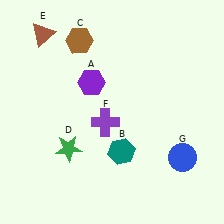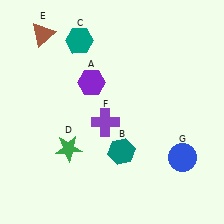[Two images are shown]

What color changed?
The hexagon (C) changed from brown in Image 1 to teal in Image 2.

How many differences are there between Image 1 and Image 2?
There is 1 difference between the two images.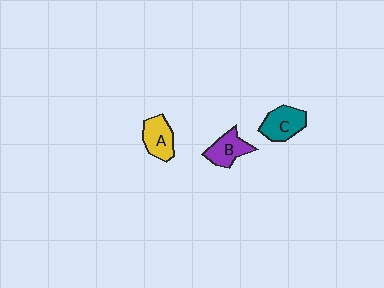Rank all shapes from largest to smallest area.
From largest to smallest: C (teal), A (yellow), B (purple).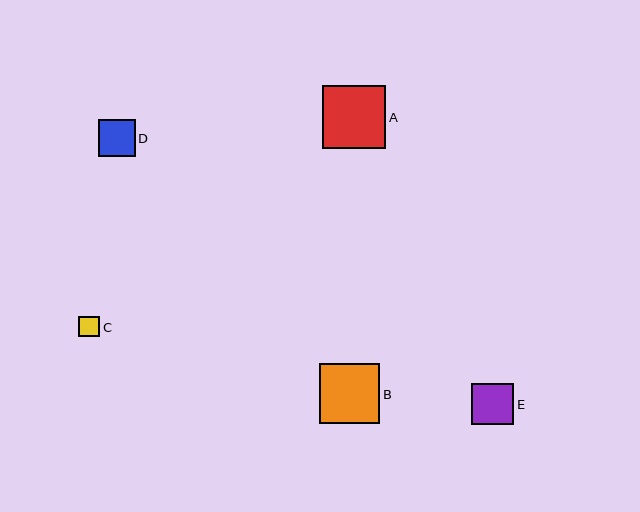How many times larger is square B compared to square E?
Square B is approximately 1.4 times the size of square E.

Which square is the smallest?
Square C is the smallest with a size of approximately 21 pixels.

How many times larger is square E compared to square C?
Square E is approximately 2.0 times the size of square C.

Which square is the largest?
Square A is the largest with a size of approximately 63 pixels.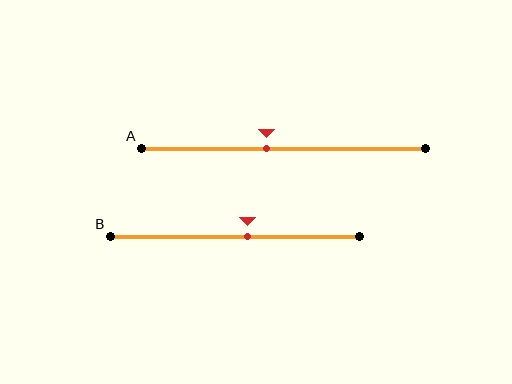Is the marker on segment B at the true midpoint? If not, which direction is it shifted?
No, the marker on segment B is shifted to the right by about 5% of the segment length.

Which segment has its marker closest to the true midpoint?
Segment B has its marker closest to the true midpoint.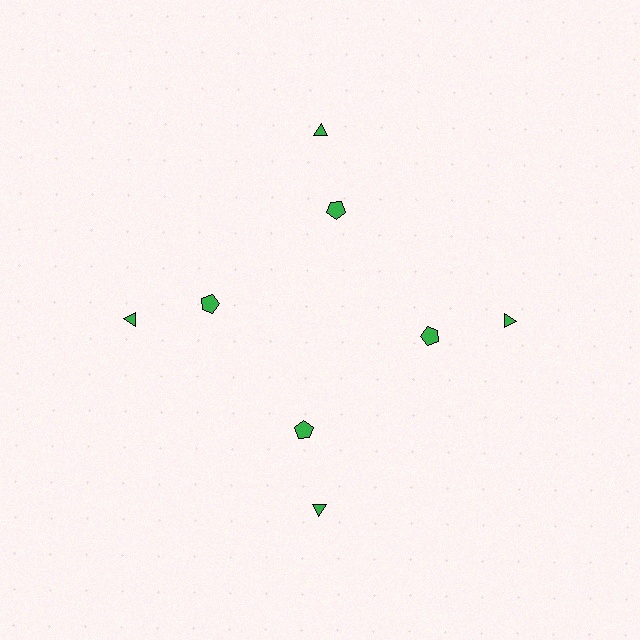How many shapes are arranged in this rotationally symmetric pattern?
There are 8 shapes, arranged in 4 groups of 2.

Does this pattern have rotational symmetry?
Yes, this pattern has 4-fold rotational symmetry. It looks the same after rotating 90 degrees around the center.